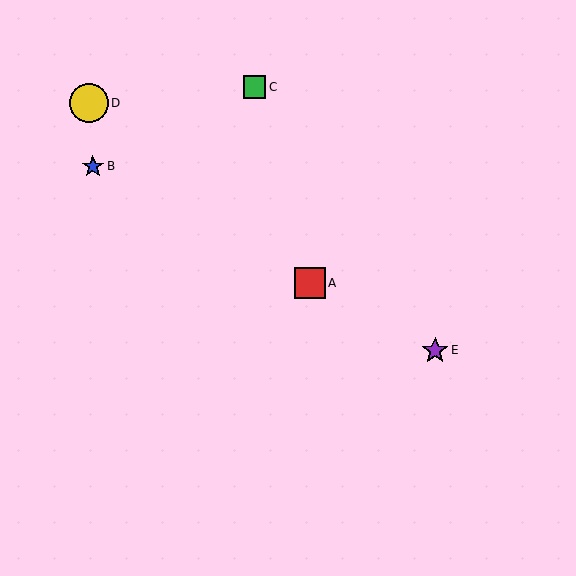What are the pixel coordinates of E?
Object E is at (435, 350).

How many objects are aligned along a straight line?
3 objects (A, B, E) are aligned along a straight line.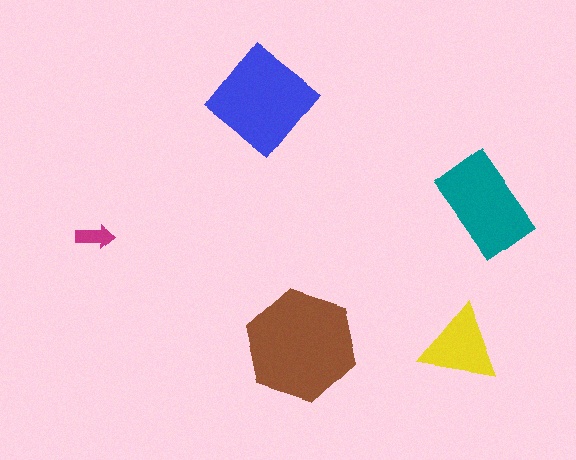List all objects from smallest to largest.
The magenta arrow, the yellow triangle, the teal rectangle, the blue diamond, the brown hexagon.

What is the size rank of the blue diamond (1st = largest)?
2nd.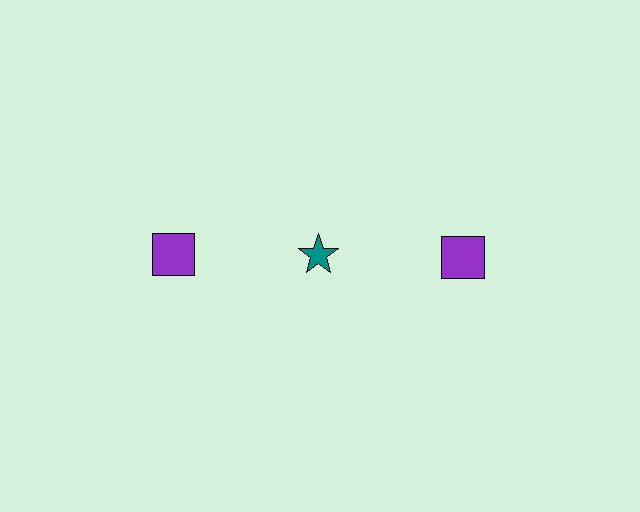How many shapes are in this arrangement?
There are 3 shapes arranged in a grid pattern.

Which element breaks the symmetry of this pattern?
The teal star in the top row, second from left column breaks the symmetry. All other shapes are purple squares.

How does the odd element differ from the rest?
It differs in both color (teal instead of purple) and shape (star instead of square).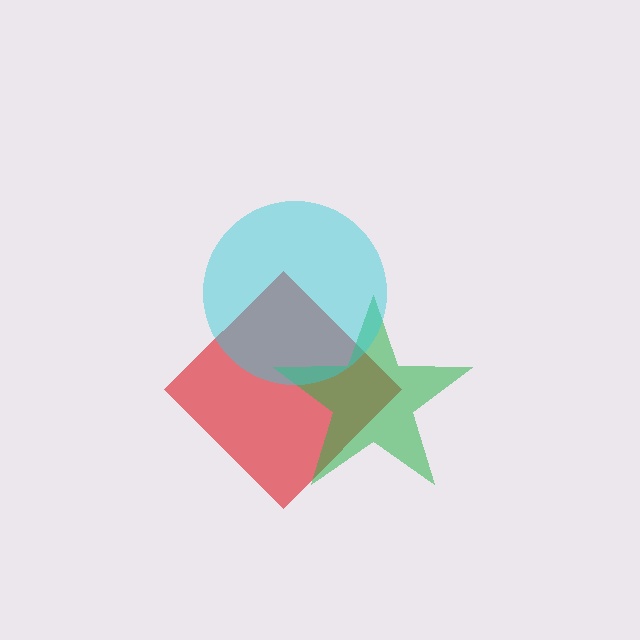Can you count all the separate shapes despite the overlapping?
Yes, there are 3 separate shapes.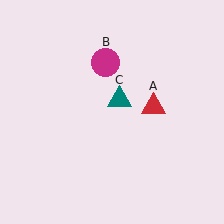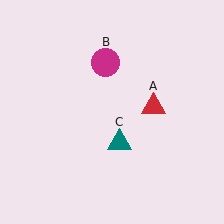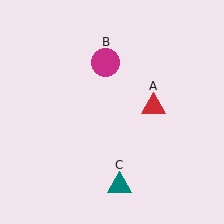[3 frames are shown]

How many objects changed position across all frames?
1 object changed position: teal triangle (object C).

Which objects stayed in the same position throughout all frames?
Red triangle (object A) and magenta circle (object B) remained stationary.